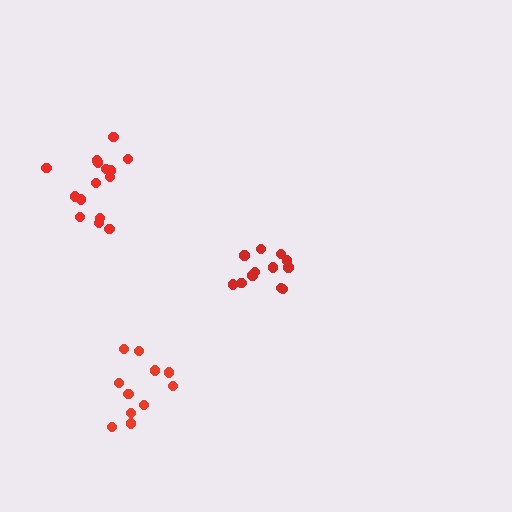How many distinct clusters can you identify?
There are 3 distinct clusters.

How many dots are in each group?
Group 1: 15 dots, Group 2: 11 dots, Group 3: 12 dots (38 total).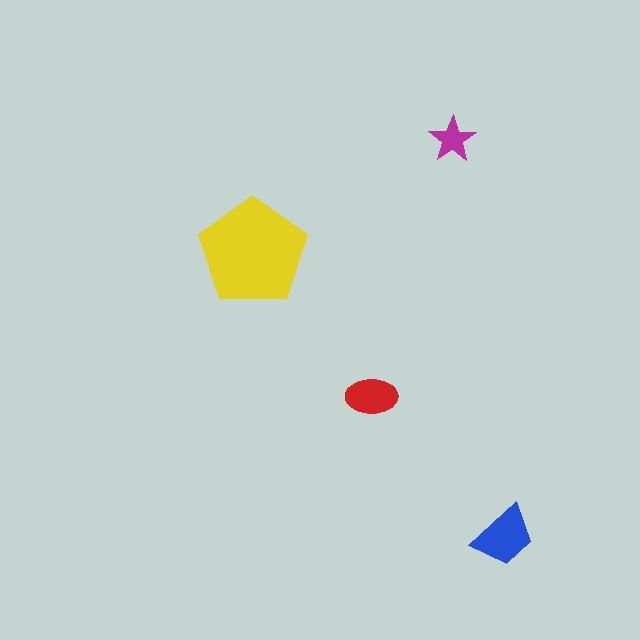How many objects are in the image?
There are 4 objects in the image.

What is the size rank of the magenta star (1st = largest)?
4th.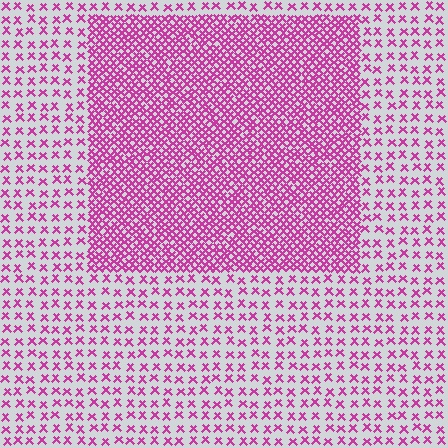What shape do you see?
I see a rectangle.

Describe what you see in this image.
The image contains small magenta elements arranged at two different densities. A rectangle-shaped region is visible where the elements are more densely packed than the surrounding area.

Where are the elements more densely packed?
The elements are more densely packed inside the rectangle boundary.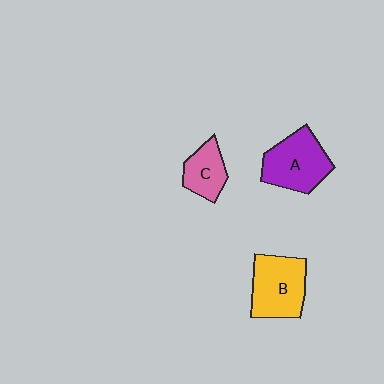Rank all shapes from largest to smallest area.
From largest to smallest: B (yellow), A (purple), C (pink).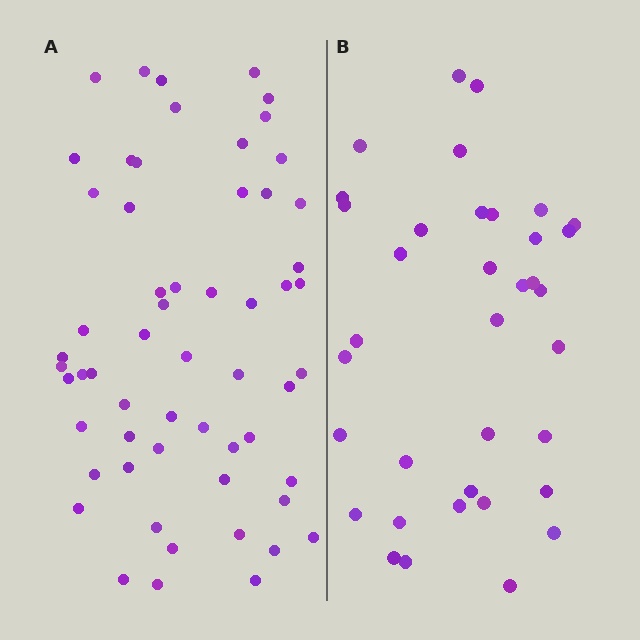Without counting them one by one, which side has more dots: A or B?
Region A (the left region) has more dots.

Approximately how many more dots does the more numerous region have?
Region A has approximately 20 more dots than region B.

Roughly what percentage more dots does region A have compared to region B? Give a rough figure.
About 60% more.